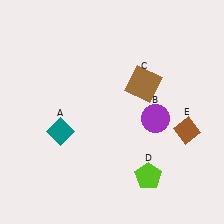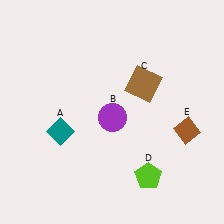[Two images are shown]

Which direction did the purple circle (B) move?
The purple circle (B) moved left.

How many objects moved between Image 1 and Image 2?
1 object moved between the two images.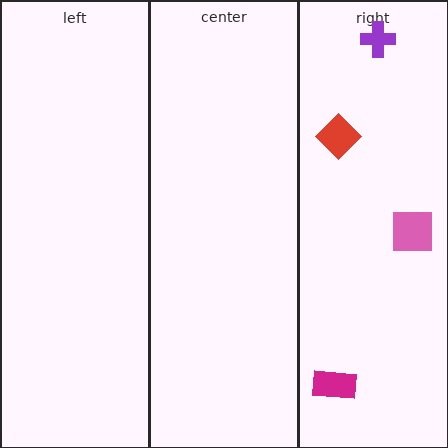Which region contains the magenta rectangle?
The right region.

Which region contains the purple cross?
The right region.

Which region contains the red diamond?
The right region.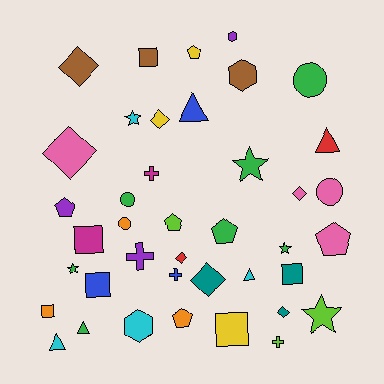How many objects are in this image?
There are 40 objects.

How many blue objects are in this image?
There are 3 blue objects.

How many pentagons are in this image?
There are 6 pentagons.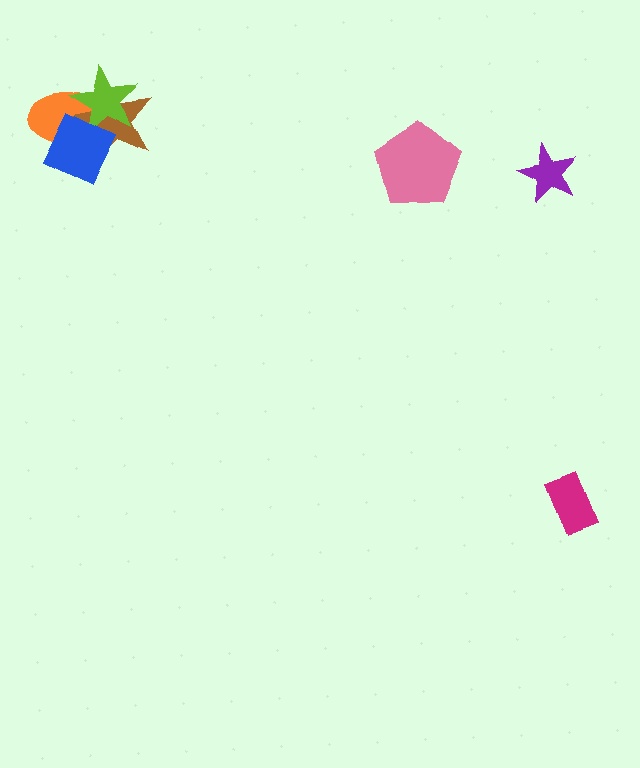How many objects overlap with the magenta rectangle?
0 objects overlap with the magenta rectangle.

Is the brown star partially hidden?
Yes, it is partially covered by another shape.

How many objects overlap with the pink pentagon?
0 objects overlap with the pink pentagon.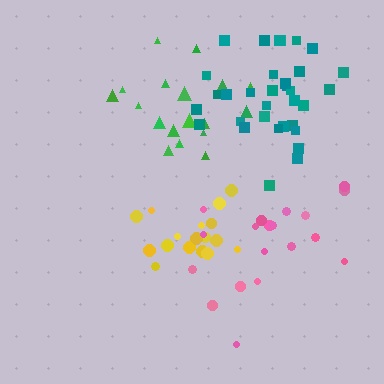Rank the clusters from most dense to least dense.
teal, yellow, green, pink.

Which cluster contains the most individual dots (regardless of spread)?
Teal (34).